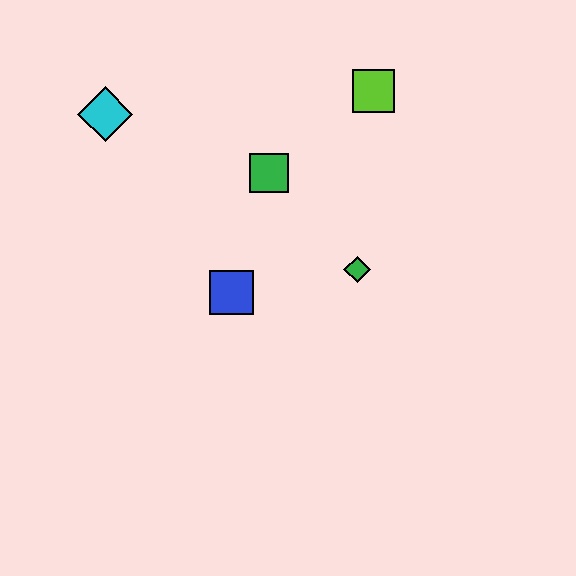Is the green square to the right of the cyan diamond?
Yes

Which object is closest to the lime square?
The green square is closest to the lime square.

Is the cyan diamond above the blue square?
Yes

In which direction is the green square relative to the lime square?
The green square is to the left of the lime square.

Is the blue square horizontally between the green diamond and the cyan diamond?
Yes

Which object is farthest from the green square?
The cyan diamond is farthest from the green square.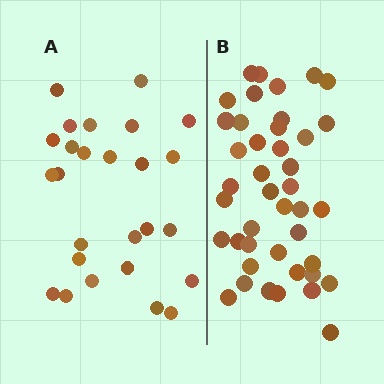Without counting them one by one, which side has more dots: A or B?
Region B (the right region) has more dots.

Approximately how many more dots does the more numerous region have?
Region B has approximately 15 more dots than region A.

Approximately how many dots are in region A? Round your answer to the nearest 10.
About 30 dots. (The exact count is 26, which rounds to 30.)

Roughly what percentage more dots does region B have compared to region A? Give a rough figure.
About 60% more.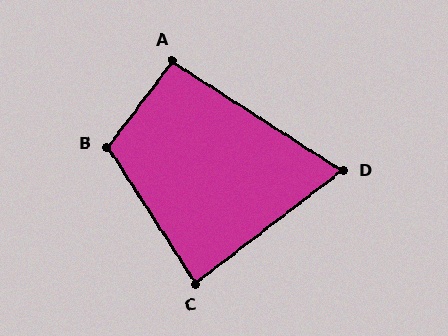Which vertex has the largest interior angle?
B, at approximately 110 degrees.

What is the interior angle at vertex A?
Approximately 94 degrees (approximately right).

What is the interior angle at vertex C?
Approximately 86 degrees (approximately right).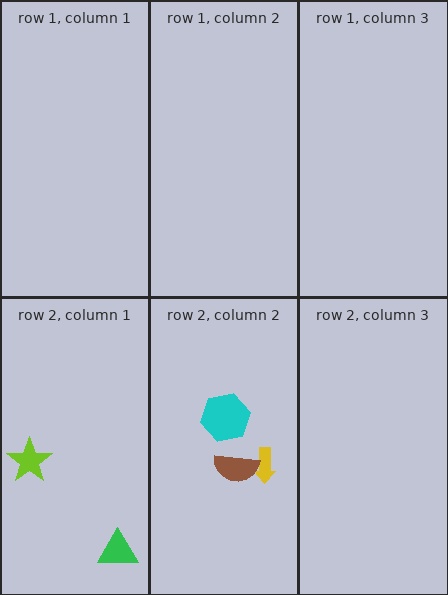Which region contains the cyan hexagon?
The row 2, column 2 region.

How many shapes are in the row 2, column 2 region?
3.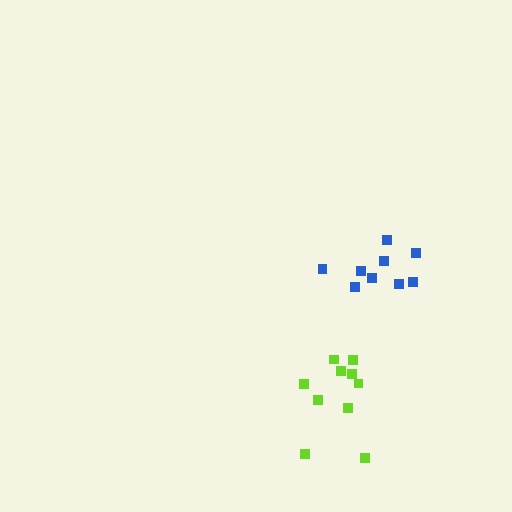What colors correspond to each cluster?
The clusters are colored: blue, lime.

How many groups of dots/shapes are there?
There are 2 groups.